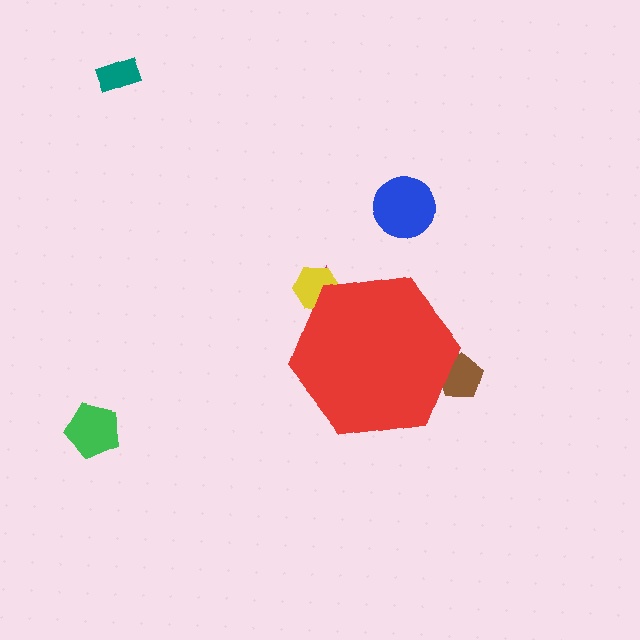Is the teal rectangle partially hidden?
No, the teal rectangle is fully visible.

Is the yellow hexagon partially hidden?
Yes, the yellow hexagon is partially hidden behind the red hexagon.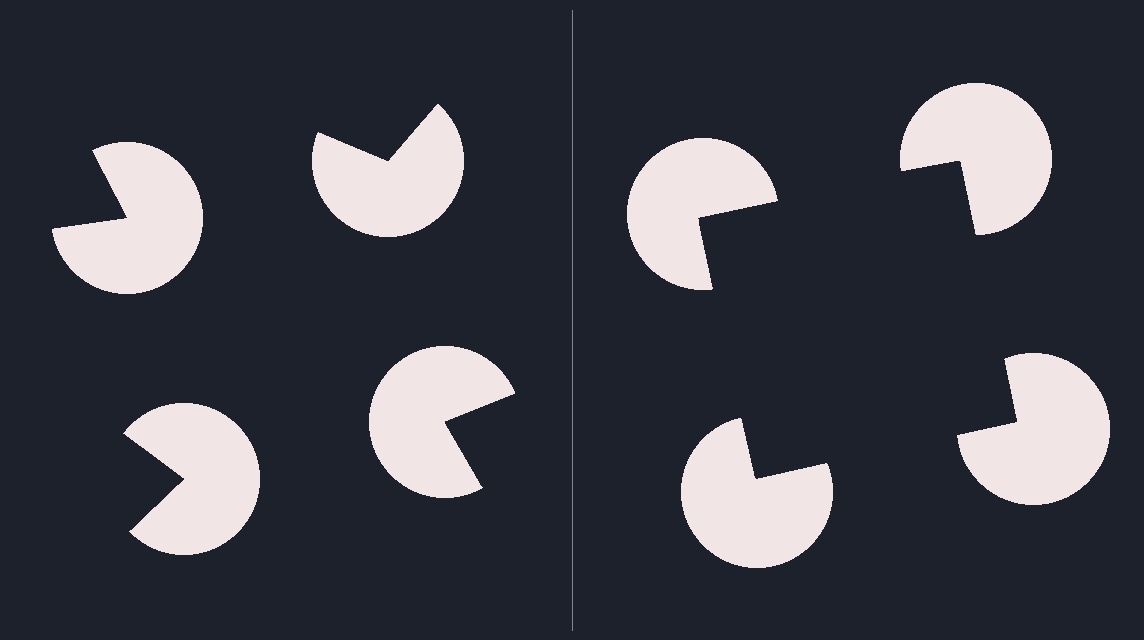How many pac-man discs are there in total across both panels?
8 — 4 on each side.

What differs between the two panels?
The pac-man discs are positioned identically on both sides; only the wedge orientations differ. On the right they align to a square; on the left they are misaligned.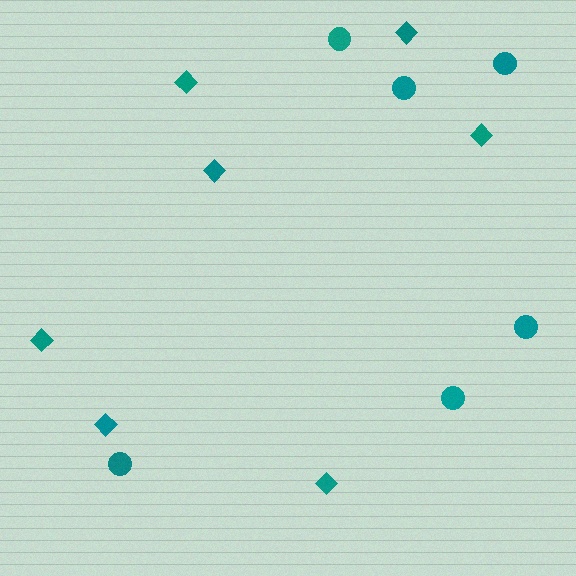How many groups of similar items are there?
There are 2 groups: one group of diamonds (7) and one group of circles (6).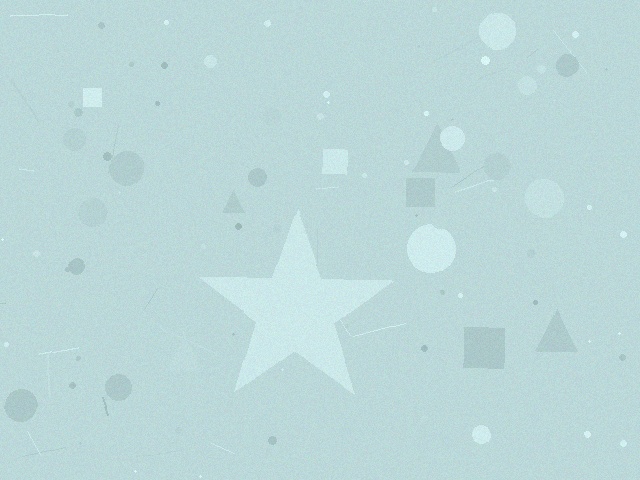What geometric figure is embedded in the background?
A star is embedded in the background.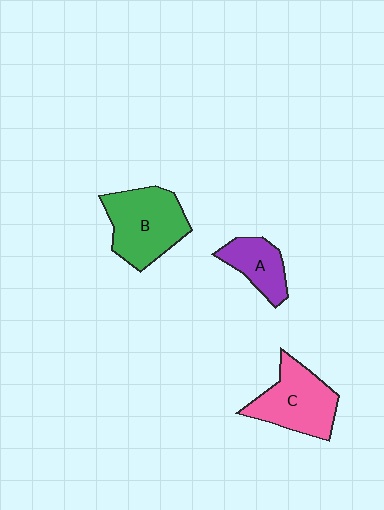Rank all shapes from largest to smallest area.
From largest to smallest: B (green), C (pink), A (purple).